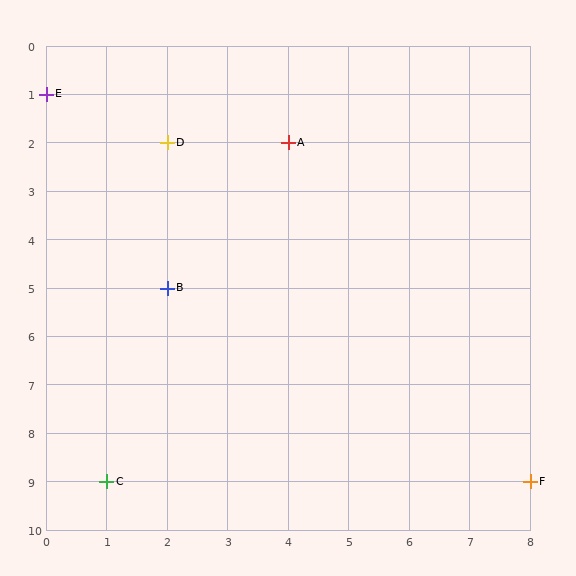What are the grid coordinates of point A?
Point A is at grid coordinates (4, 2).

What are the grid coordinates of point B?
Point B is at grid coordinates (2, 5).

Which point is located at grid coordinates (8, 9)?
Point F is at (8, 9).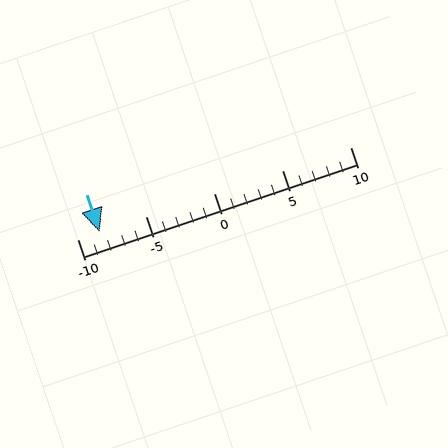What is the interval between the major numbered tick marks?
The major tick marks are spaced 5 units apart.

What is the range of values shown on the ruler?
The ruler shows values from -10 to 10.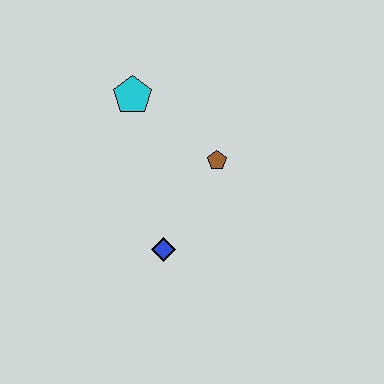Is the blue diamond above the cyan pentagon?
No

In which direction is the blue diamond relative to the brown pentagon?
The blue diamond is below the brown pentagon.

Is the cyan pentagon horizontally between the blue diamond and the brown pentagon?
No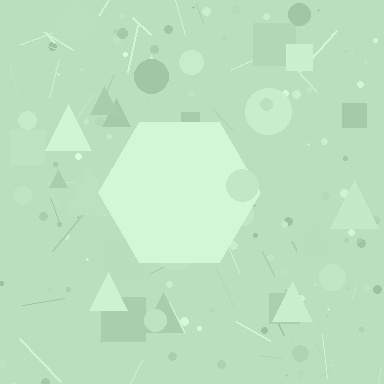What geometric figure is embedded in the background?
A hexagon is embedded in the background.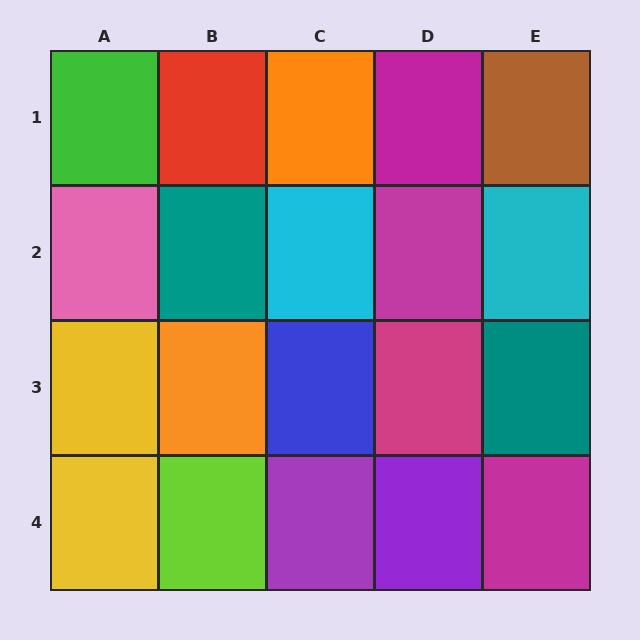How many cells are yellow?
2 cells are yellow.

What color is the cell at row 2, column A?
Pink.